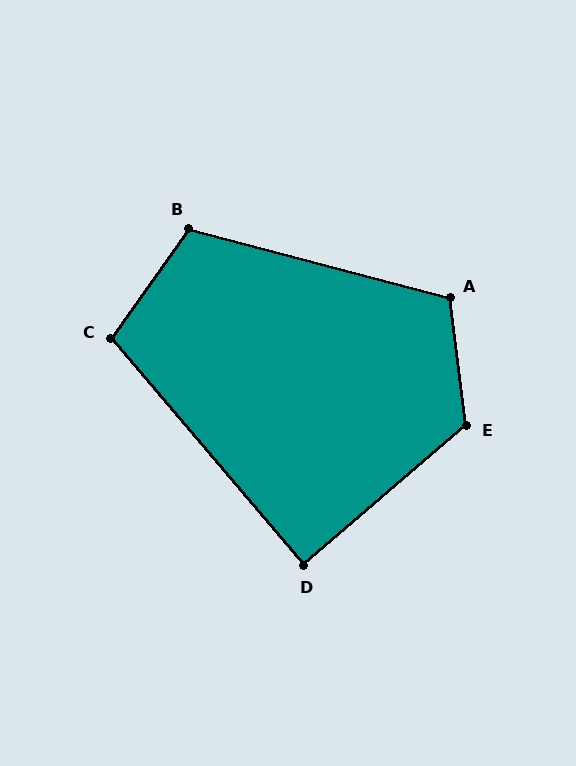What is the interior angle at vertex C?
Approximately 104 degrees (obtuse).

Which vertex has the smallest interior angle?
D, at approximately 90 degrees.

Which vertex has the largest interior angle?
E, at approximately 123 degrees.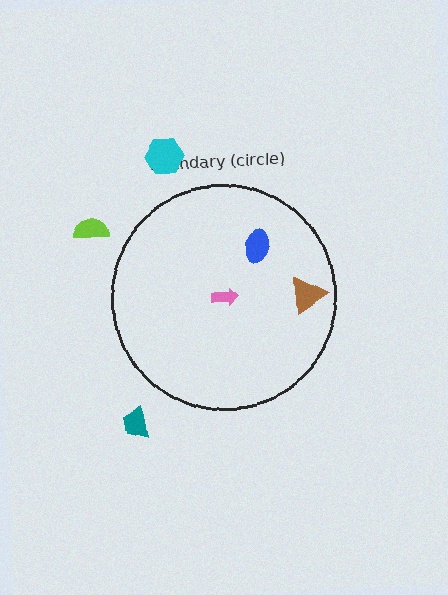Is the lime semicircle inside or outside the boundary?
Outside.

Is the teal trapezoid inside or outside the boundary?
Outside.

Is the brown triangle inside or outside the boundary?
Inside.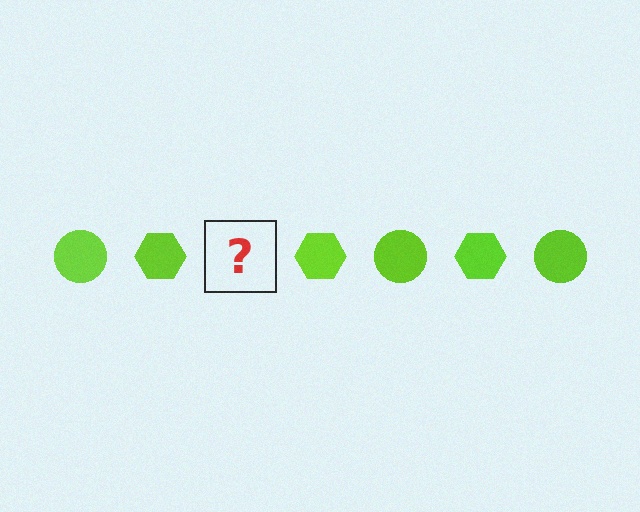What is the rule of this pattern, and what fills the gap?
The rule is that the pattern cycles through circle, hexagon shapes in lime. The gap should be filled with a lime circle.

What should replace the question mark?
The question mark should be replaced with a lime circle.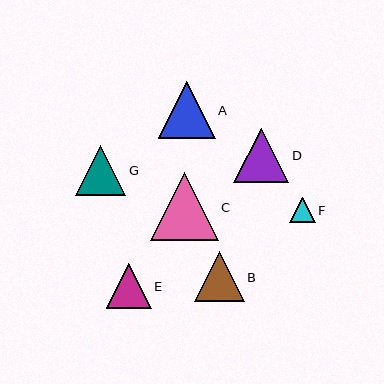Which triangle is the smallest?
Triangle F is the smallest with a size of approximately 26 pixels.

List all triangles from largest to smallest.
From largest to smallest: C, A, D, B, G, E, F.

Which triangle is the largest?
Triangle C is the largest with a size of approximately 68 pixels.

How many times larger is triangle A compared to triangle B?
Triangle A is approximately 1.1 times the size of triangle B.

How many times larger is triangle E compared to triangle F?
Triangle E is approximately 1.8 times the size of triangle F.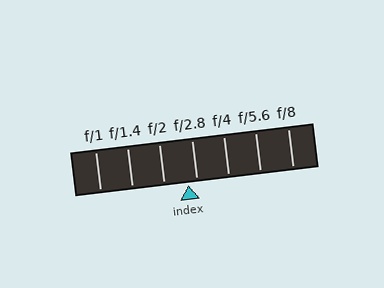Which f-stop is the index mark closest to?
The index mark is closest to f/2.8.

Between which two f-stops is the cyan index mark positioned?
The index mark is between f/2 and f/2.8.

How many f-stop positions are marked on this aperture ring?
There are 7 f-stop positions marked.